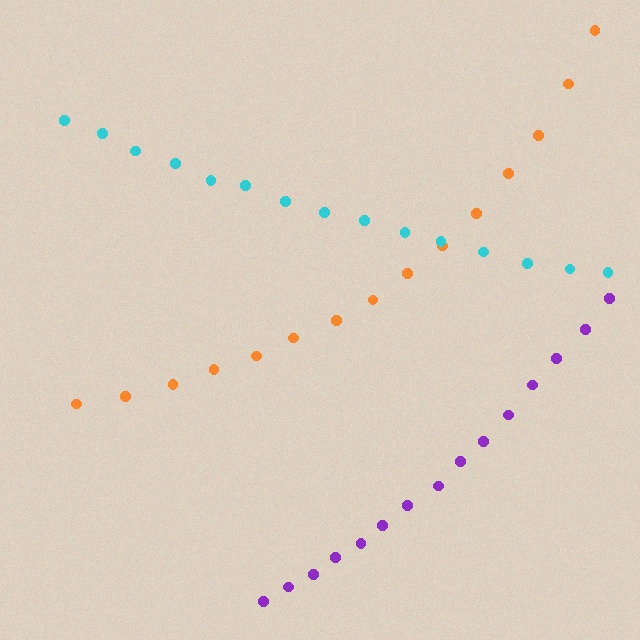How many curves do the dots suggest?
There are 3 distinct paths.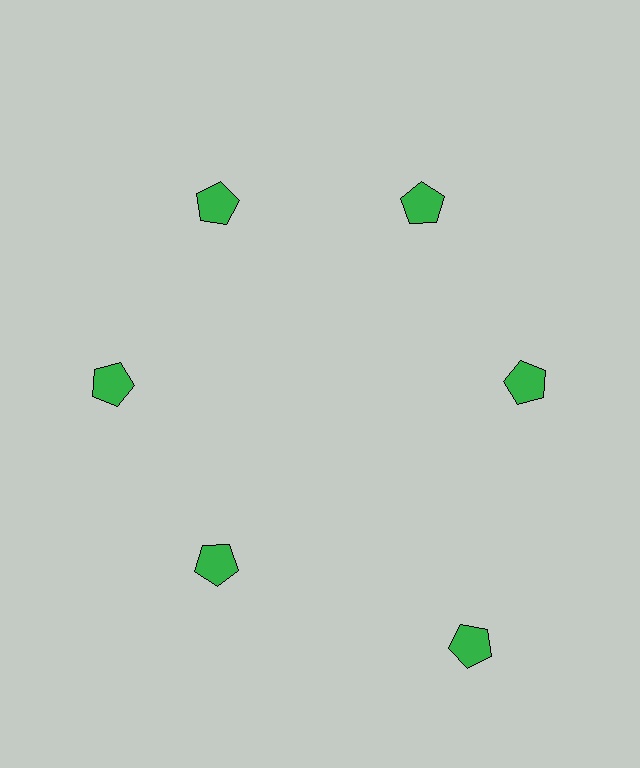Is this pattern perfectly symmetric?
No. The 6 green pentagons are arranged in a ring, but one element near the 5 o'clock position is pushed outward from the center, breaking the 6-fold rotational symmetry.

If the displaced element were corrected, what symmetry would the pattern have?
It would have 6-fold rotational symmetry — the pattern would map onto itself every 60 degrees.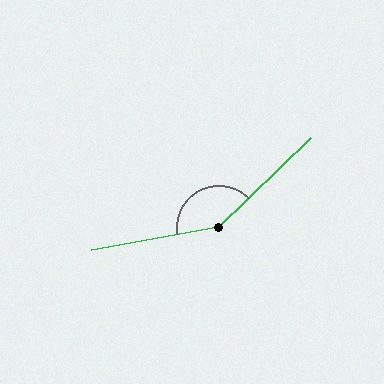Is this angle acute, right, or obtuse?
It is obtuse.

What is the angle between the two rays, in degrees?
Approximately 146 degrees.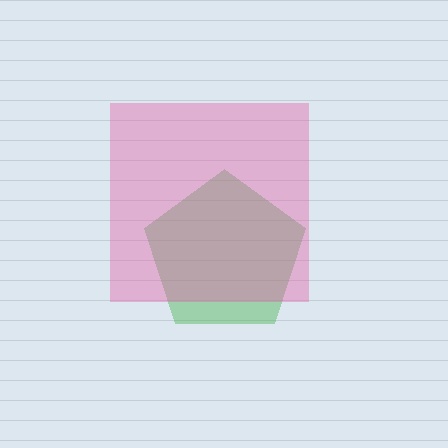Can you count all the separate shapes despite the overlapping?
Yes, there are 2 separate shapes.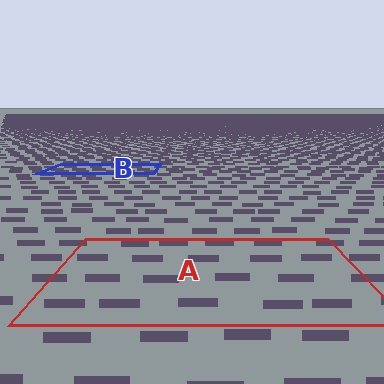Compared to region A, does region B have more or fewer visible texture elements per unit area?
Region B has more texture elements per unit area — they are packed more densely because it is farther away.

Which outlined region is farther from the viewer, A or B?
Region B is farther from the viewer — the texture elements inside it appear smaller and more densely packed.